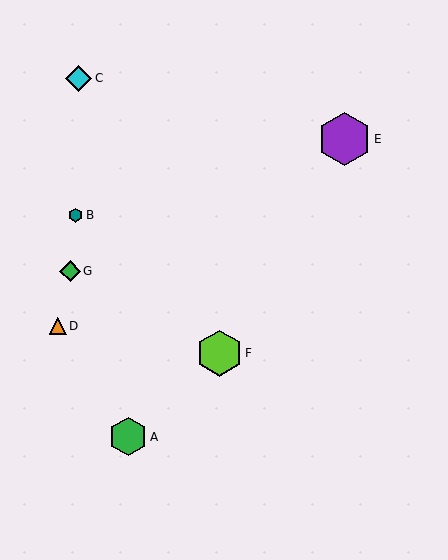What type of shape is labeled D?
Shape D is an orange triangle.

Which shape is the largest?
The purple hexagon (labeled E) is the largest.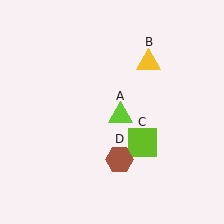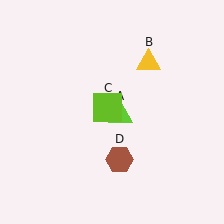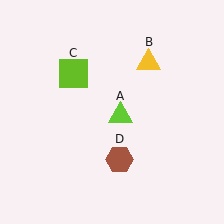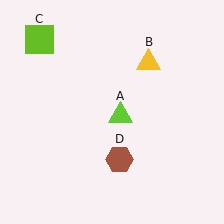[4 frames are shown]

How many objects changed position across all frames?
1 object changed position: lime square (object C).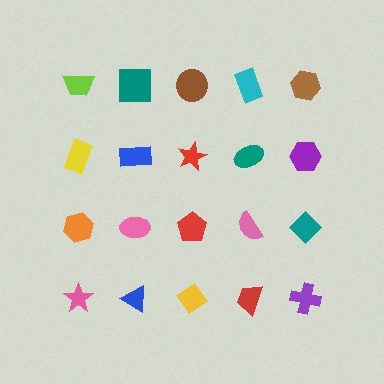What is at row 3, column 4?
A pink semicircle.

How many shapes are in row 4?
5 shapes.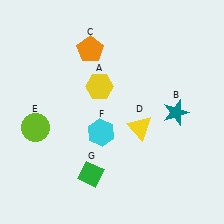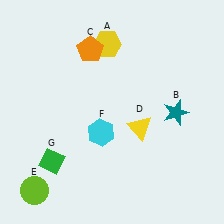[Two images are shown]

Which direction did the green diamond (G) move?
The green diamond (G) moved left.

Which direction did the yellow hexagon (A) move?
The yellow hexagon (A) moved up.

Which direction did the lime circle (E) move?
The lime circle (E) moved down.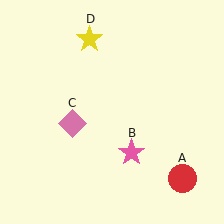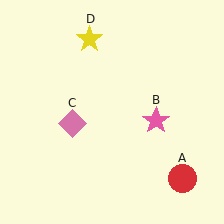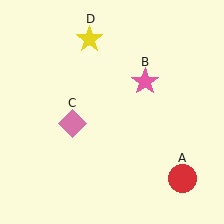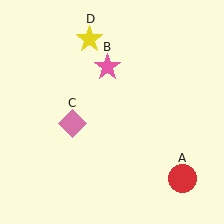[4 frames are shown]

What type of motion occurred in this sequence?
The pink star (object B) rotated counterclockwise around the center of the scene.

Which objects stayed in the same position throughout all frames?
Red circle (object A) and pink diamond (object C) and yellow star (object D) remained stationary.